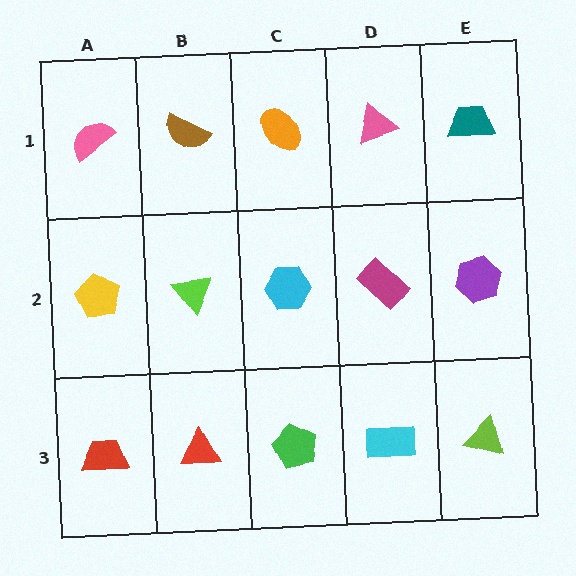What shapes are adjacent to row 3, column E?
A purple hexagon (row 2, column E), a cyan rectangle (row 3, column D).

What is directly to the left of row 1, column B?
A pink semicircle.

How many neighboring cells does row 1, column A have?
2.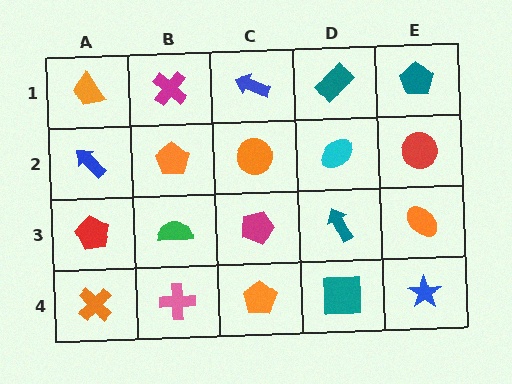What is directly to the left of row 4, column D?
An orange pentagon.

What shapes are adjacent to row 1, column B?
An orange pentagon (row 2, column B), an orange trapezoid (row 1, column A), a blue arrow (row 1, column C).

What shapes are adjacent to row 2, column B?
A magenta cross (row 1, column B), a green semicircle (row 3, column B), a blue arrow (row 2, column A), an orange circle (row 2, column C).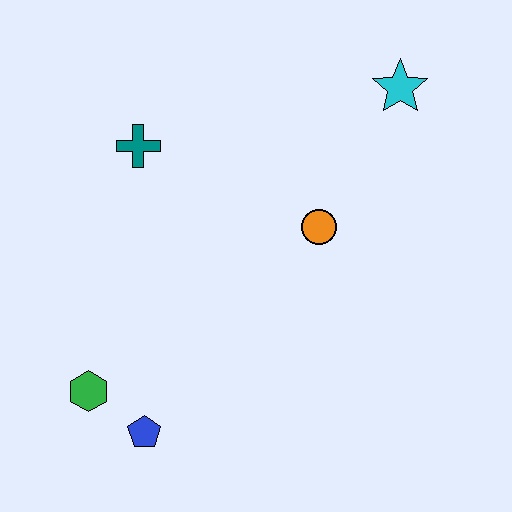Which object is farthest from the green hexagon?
The cyan star is farthest from the green hexagon.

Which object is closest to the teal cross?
The orange circle is closest to the teal cross.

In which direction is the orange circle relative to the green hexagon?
The orange circle is to the right of the green hexagon.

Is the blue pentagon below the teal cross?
Yes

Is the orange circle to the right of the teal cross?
Yes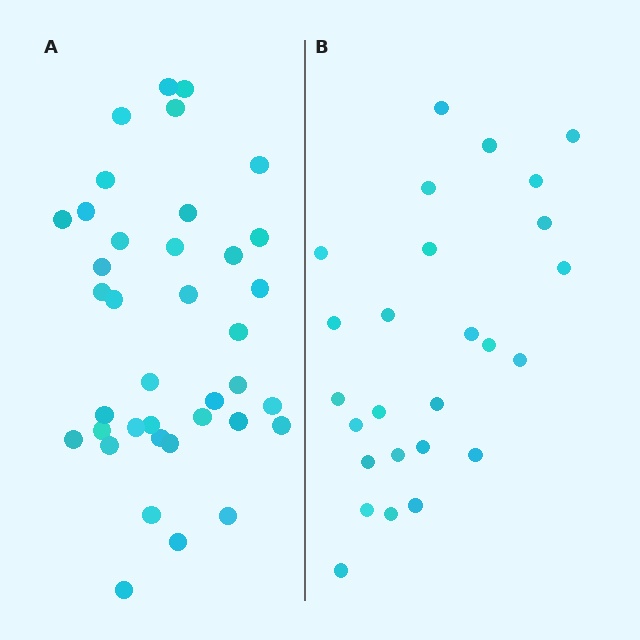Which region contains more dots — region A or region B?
Region A (the left region) has more dots.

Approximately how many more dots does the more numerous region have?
Region A has roughly 12 or so more dots than region B.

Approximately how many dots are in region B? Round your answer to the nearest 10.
About 30 dots. (The exact count is 26, which rounds to 30.)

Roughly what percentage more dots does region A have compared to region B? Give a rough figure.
About 45% more.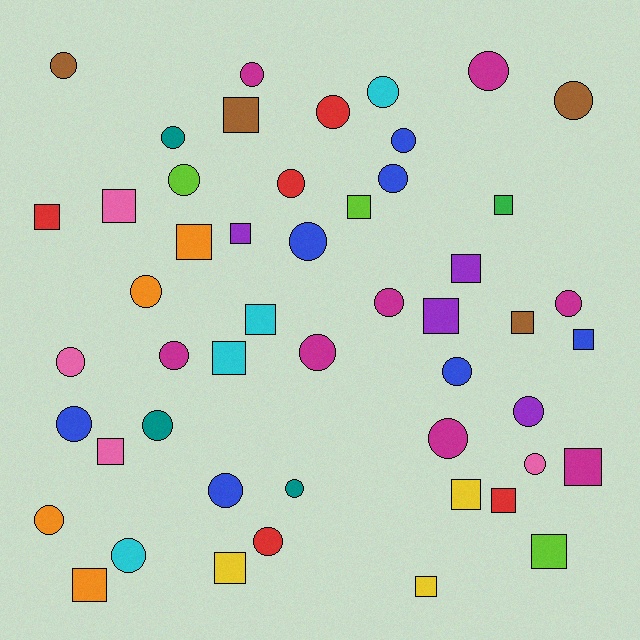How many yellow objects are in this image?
There are 3 yellow objects.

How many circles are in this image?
There are 29 circles.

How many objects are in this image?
There are 50 objects.